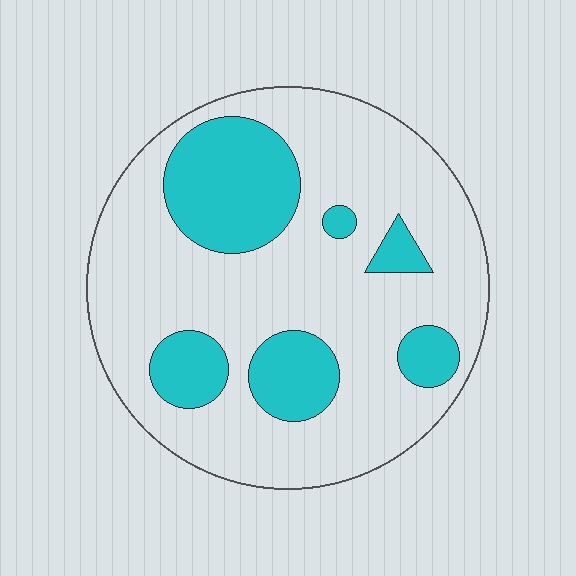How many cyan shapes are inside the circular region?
6.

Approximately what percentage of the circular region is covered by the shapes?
Approximately 25%.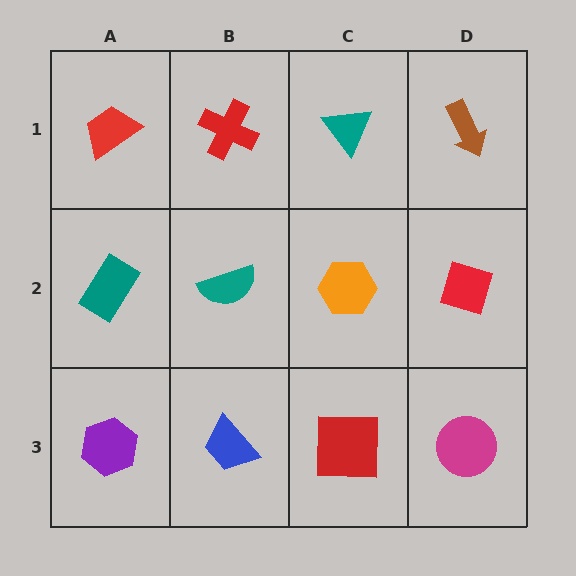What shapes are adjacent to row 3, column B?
A teal semicircle (row 2, column B), a purple hexagon (row 3, column A), a red square (row 3, column C).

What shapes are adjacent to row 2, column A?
A red trapezoid (row 1, column A), a purple hexagon (row 3, column A), a teal semicircle (row 2, column B).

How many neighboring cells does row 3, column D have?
2.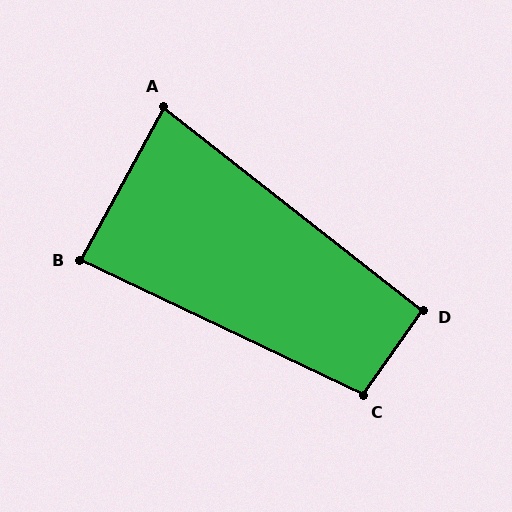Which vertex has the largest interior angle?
C, at approximately 100 degrees.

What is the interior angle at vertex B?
Approximately 87 degrees (approximately right).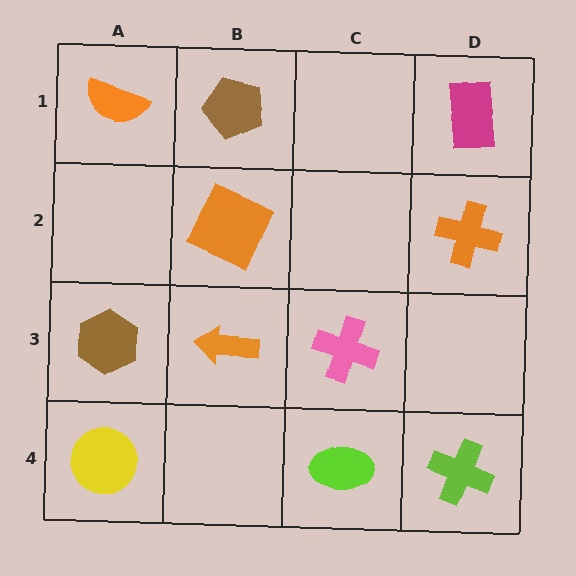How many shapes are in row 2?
2 shapes.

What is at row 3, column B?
An orange arrow.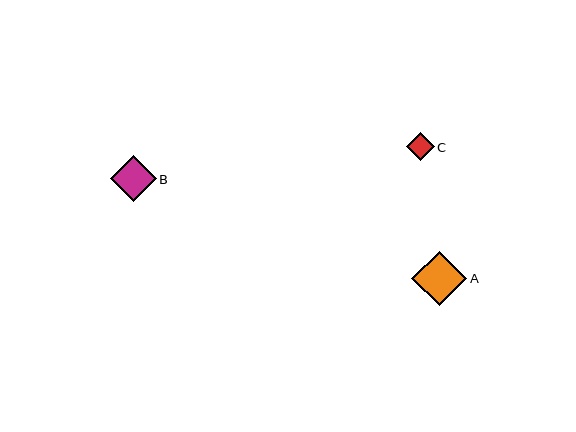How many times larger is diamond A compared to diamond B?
Diamond A is approximately 1.2 times the size of diamond B.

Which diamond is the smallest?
Diamond C is the smallest with a size of approximately 28 pixels.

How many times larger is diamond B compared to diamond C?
Diamond B is approximately 1.6 times the size of diamond C.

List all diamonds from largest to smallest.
From largest to smallest: A, B, C.